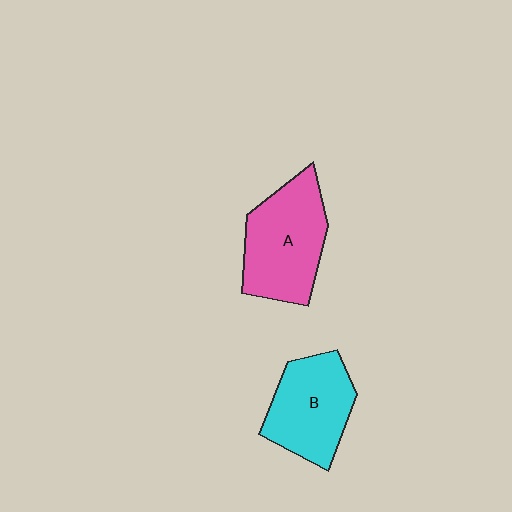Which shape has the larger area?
Shape A (pink).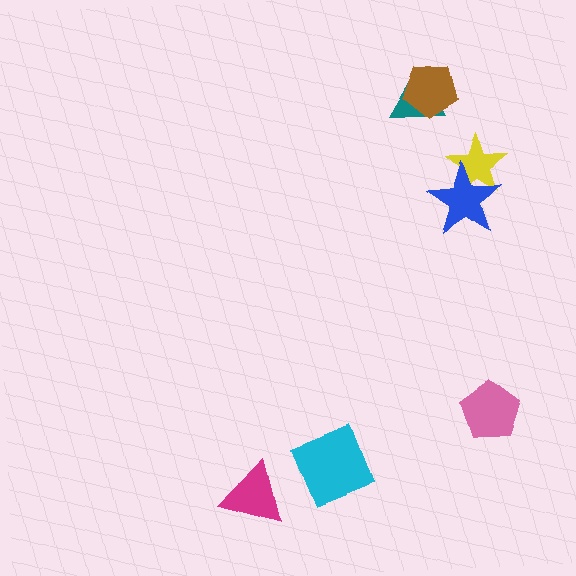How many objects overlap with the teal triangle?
1 object overlaps with the teal triangle.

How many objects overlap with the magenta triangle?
0 objects overlap with the magenta triangle.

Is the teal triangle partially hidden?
Yes, it is partially covered by another shape.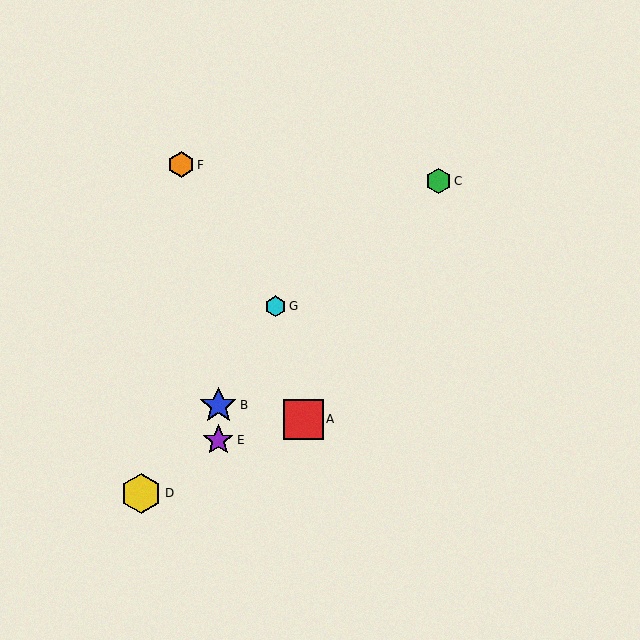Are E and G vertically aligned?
No, E is at x≈218 and G is at x≈276.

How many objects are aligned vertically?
2 objects (B, E) are aligned vertically.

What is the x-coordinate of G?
Object G is at x≈276.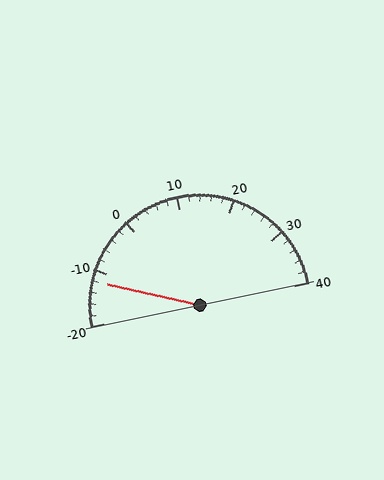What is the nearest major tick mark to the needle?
The nearest major tick mark is -10.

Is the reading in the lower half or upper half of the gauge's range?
The reading is in the lower half of the range (-20 to 40).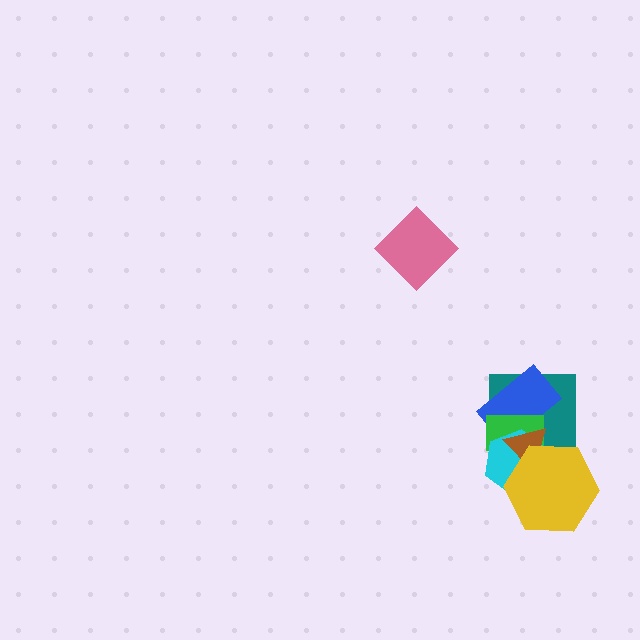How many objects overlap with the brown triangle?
5 objects overlap with the brown triangle.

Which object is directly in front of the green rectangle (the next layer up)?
The cyan hexagon is directly in front of the green rectangle.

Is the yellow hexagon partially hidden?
No, no other shape covers it.